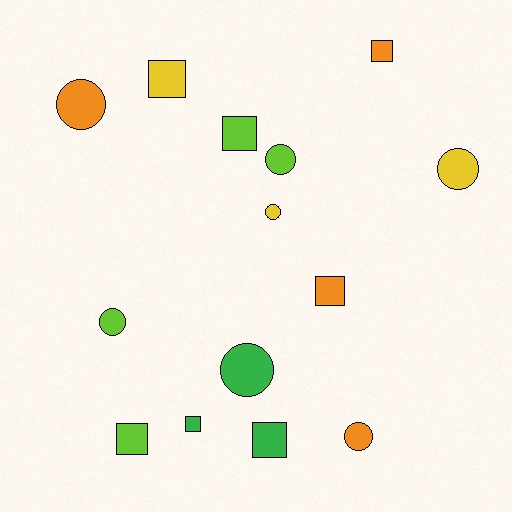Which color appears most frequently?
Orange, with 4 objects.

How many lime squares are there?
There are 2 lime squares.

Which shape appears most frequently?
Square, with 7 objects.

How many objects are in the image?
There are 14 objects.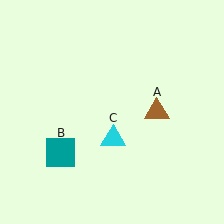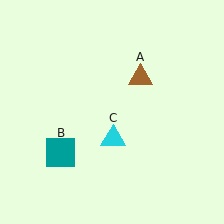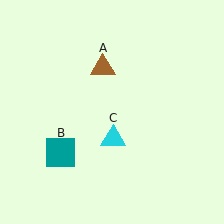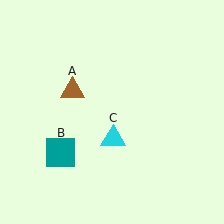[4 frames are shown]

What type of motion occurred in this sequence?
The brown triangle (object A) rotated counterclockwise around the center of the scene.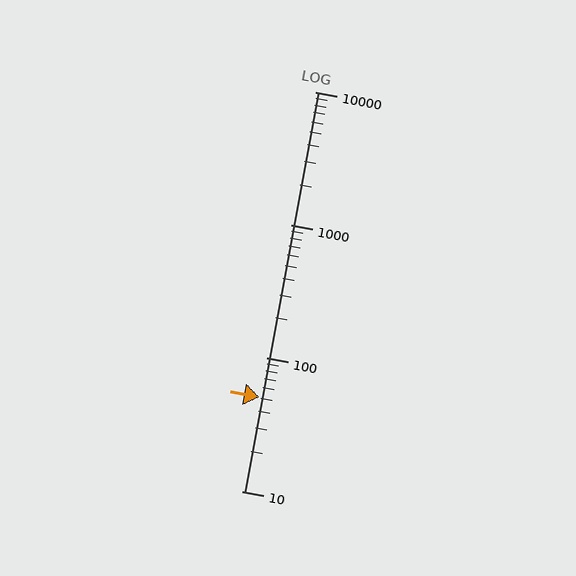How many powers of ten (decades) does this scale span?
The scale spans 3 decades, from 10 to 10000.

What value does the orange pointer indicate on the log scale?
The pointer indicates approximately 51.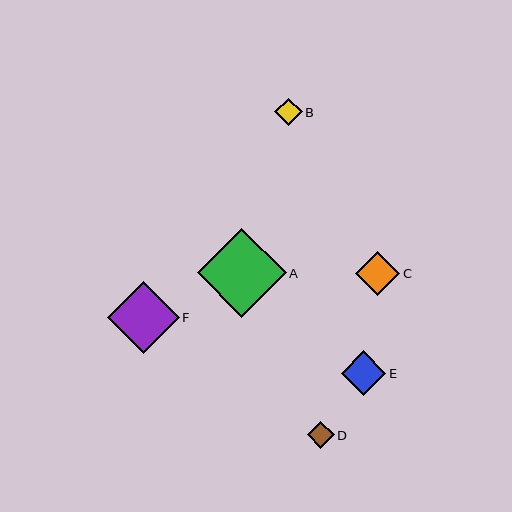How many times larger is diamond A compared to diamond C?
Diamond A is approximately 2.0 times the size of diamond C.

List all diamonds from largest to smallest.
From largest to smallest: A, F, E, C, B, D.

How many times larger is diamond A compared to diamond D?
Diamond A is approximately 3.3 times the size of diamond D.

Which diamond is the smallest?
Diamond D is the smallest with a size of approximately 27 pixels.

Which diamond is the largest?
Diamond A is the largest with a size of approximately 89 pixels.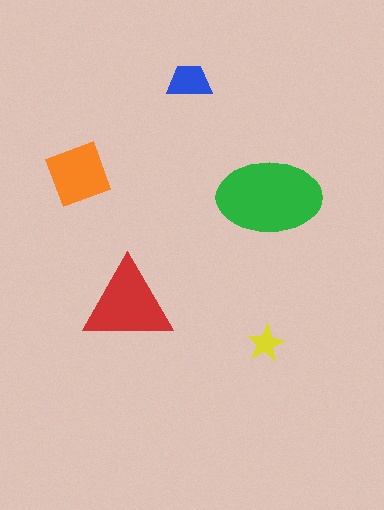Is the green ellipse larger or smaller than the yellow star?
Larger.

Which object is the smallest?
The yellow star.